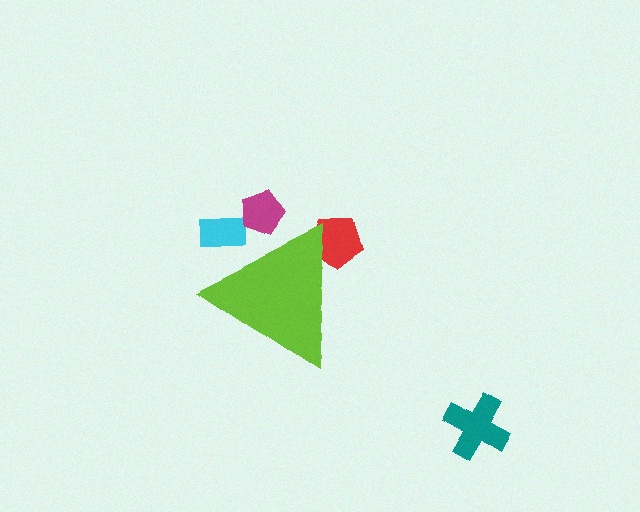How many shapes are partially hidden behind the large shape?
3 shapes are partially hidden.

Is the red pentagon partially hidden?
Yes, the red pentagon is partially hidden behind the lime triangle.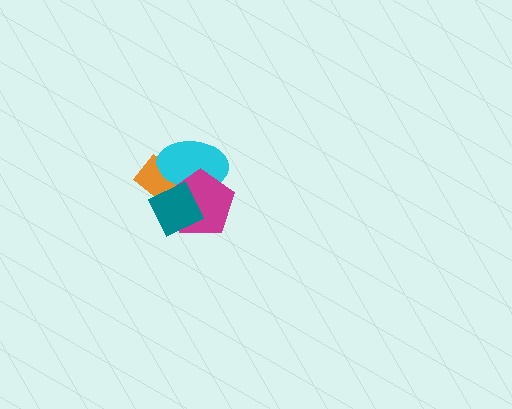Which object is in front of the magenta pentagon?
The teal diamond is in front of the magenta pentagon.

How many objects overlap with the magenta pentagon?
3 objects overlap with the magenta pentagon.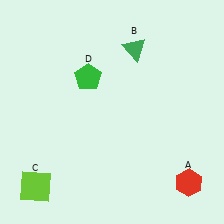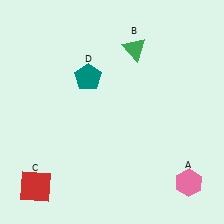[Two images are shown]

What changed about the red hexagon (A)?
In Image 1, A is red. In Image 2, it changed to pink.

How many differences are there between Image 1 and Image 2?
There are 3 differences between the two images.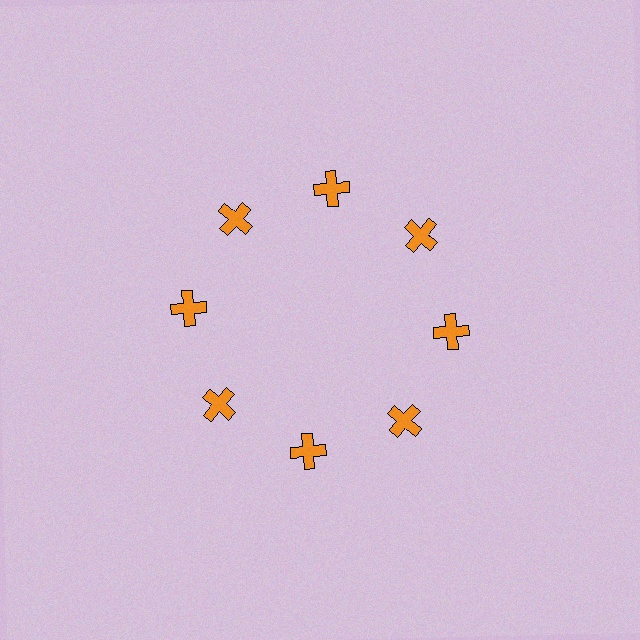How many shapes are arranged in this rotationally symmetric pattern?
There are 8 shapes, arranged in 8 groups of 1.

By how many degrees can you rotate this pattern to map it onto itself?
The pattern maps onto itself every 45 degrees of rotation.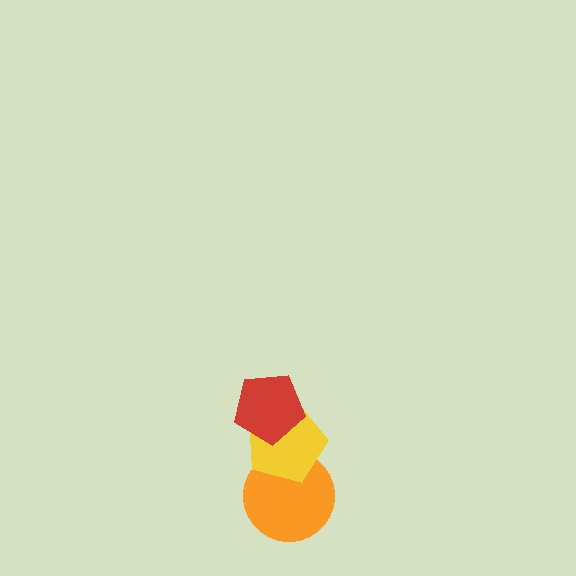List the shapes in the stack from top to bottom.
From top to bottom: the red pentagon, the yellow pentagon, the orange circle.